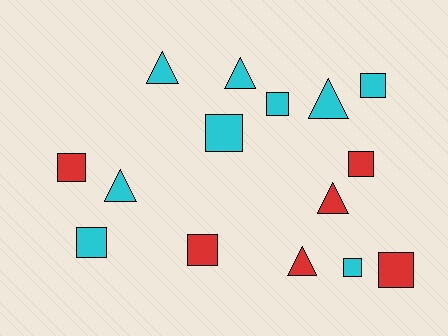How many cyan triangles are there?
There are 4 cyan triangles.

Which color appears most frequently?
Cyan, with 9 objects.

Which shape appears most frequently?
Square, with 9 objects.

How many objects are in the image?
There are 15 objects.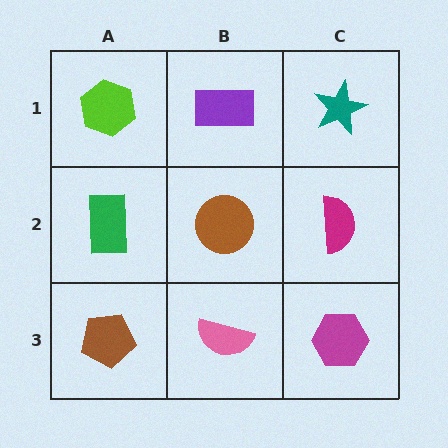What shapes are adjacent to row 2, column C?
A teal star (row 1, column C), a magenta hexagon (row 3, column C), a brown circle (row 2, column B).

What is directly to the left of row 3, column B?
A brown pentagon.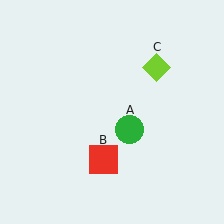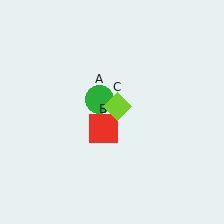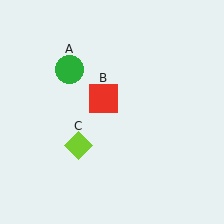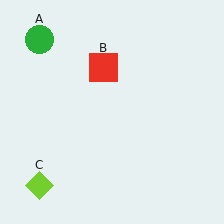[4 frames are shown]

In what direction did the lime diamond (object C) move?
The lime diamond (object C) moved down and to the left.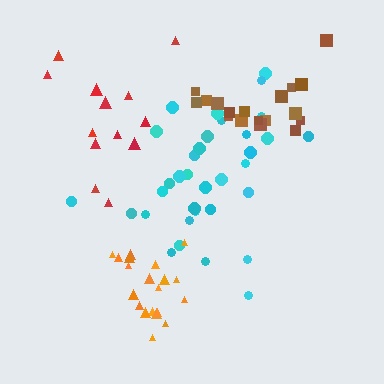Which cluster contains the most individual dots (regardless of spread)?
Cyan (34).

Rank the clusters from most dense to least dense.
orange, brown, cyan, red.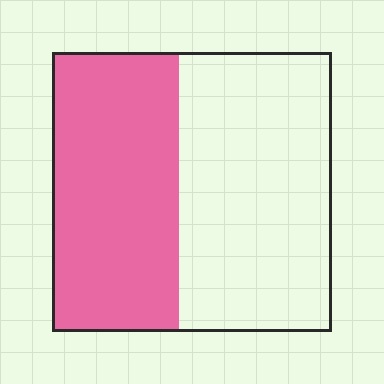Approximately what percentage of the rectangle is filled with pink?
Approximately 45%.